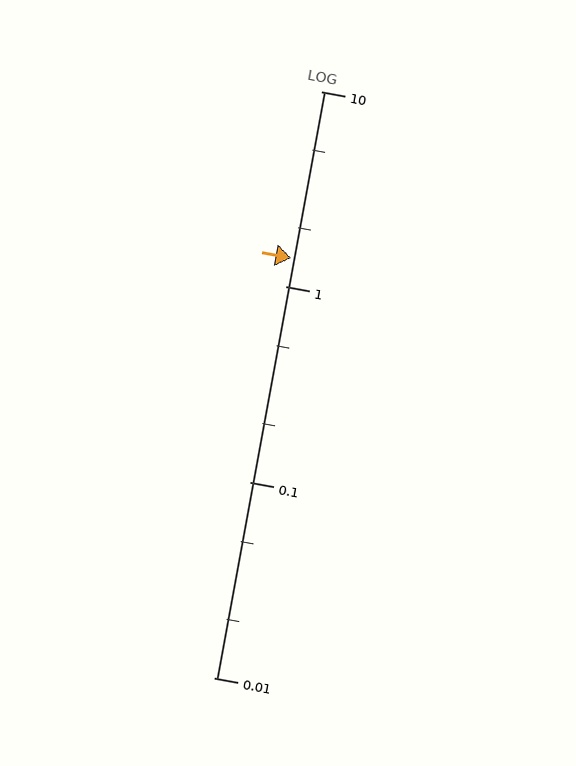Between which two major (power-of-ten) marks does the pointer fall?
The pointer is between 1 and 10.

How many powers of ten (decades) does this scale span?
The scale spans 3 decades, from 0.01 to 10.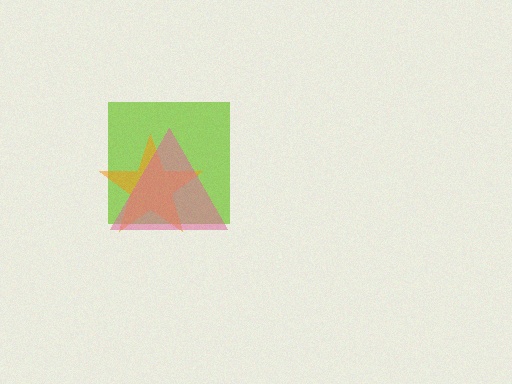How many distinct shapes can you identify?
There are 3 distinct shapes: a lime square, an orange star, a pink triangle.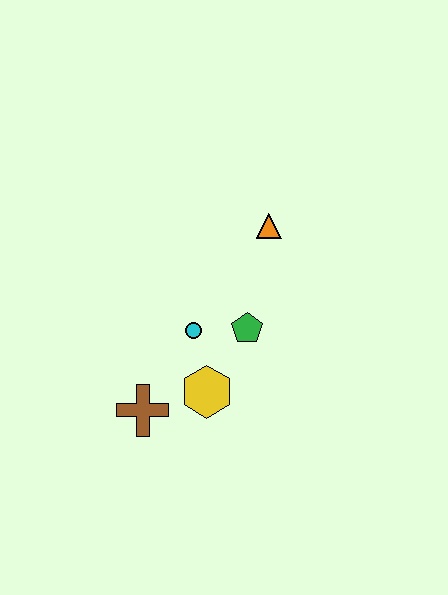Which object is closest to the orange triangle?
The green pentagon is closest to the orange triangle.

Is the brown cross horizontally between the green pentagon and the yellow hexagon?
No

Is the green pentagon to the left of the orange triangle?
Yes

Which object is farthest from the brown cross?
The orange triangle is farthest from the brown cross.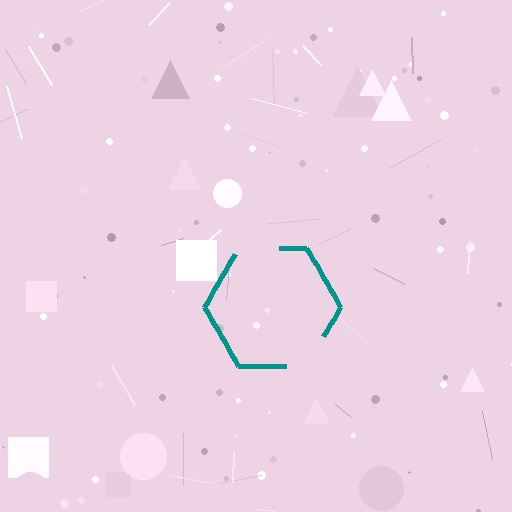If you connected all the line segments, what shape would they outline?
They would outline a hexagon.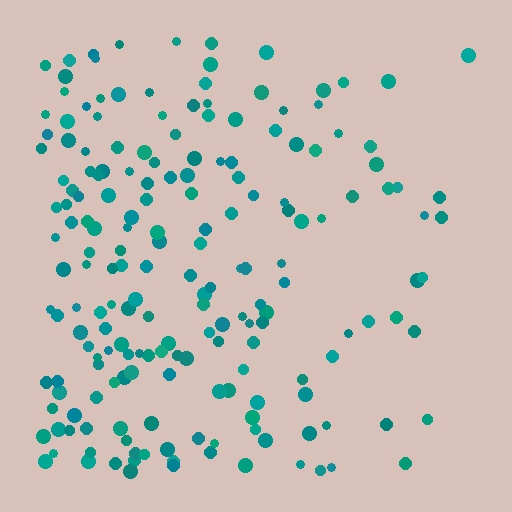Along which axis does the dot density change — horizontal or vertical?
Horizontal.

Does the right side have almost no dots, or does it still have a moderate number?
Still a moderate number, just noticeably fewer than the left.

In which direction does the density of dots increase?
From right to left, with the left side densest.